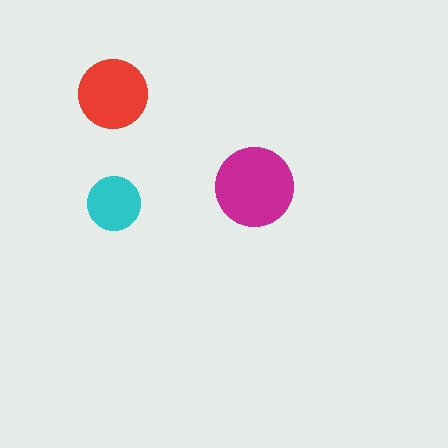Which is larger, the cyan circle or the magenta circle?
The magenta one.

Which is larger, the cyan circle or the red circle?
The red one.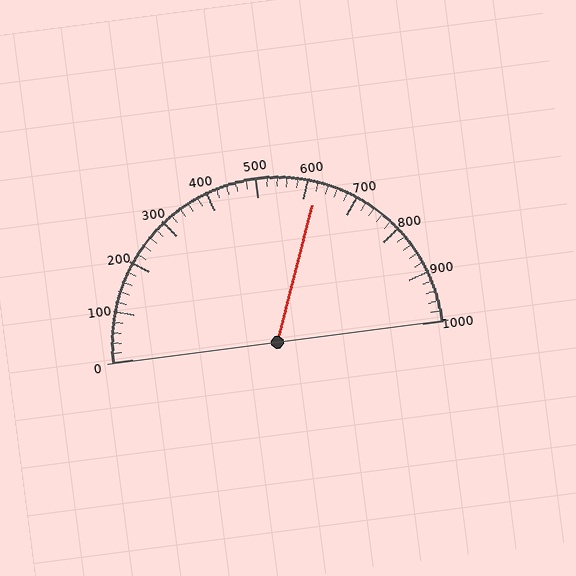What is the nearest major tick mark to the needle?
The nearest major tick mark is 600.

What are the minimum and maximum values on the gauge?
The gauge ranges from 0 to 1000.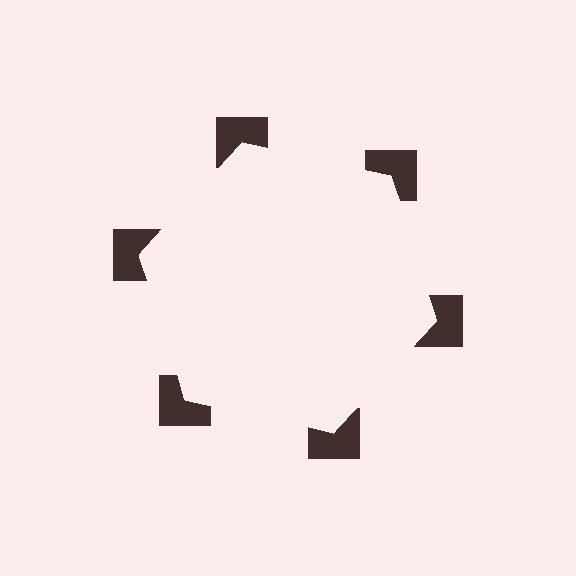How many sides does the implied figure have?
6 sides.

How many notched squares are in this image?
There are 6 — one at each vertex of the illusory hexagon.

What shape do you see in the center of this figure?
An illusory hexagon — its edges are inferred from the aligned wedge cuts in the notched squares, not physically drawn.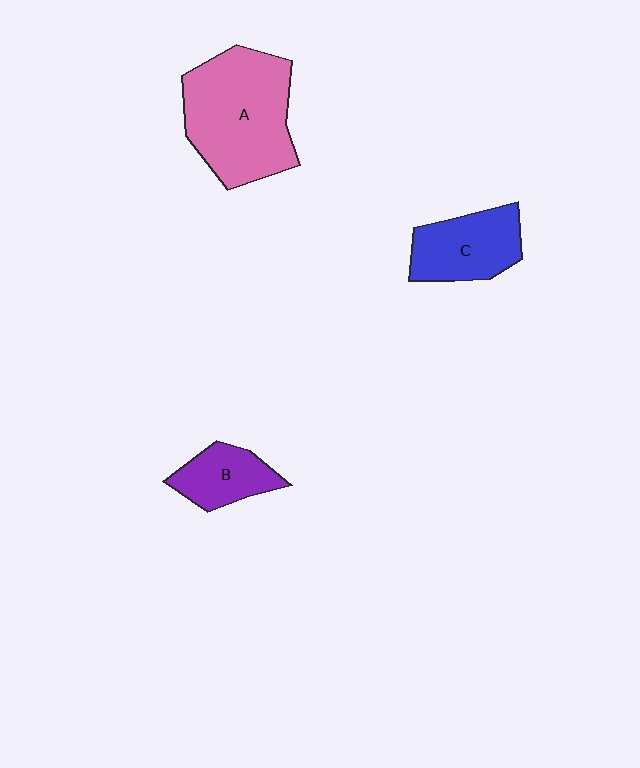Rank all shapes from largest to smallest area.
From largest to smallest: A (pink), C (blue), B (purple).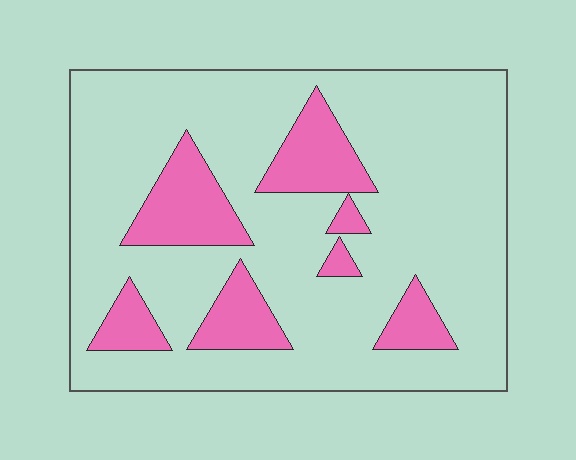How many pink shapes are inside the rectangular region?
7.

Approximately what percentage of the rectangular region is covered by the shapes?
Approximately 20%.